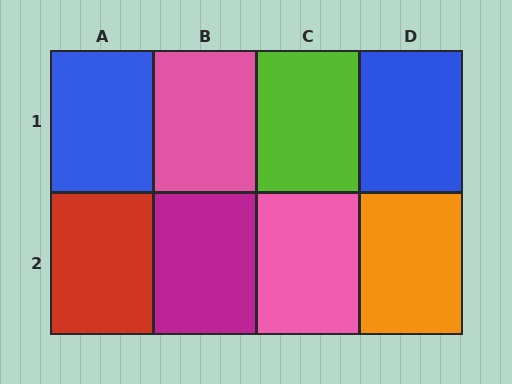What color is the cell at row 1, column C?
Lime.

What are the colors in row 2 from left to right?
Red, magenta, pink, orange.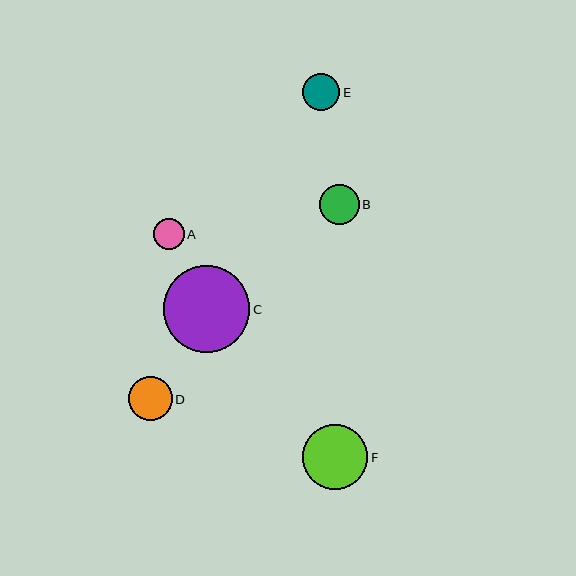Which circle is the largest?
Circle C is the largest with a size of approximately 87 pixels.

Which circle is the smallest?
Circle A is the smallest with a size of approximately 31 pixels.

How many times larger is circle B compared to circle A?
Circle B is approximately 1.3 times the size of circle A.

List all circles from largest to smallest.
From largest to smallest: C, F, D, B, E, A.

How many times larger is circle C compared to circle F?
Circle C is approximately 1.3 times the size of circle F.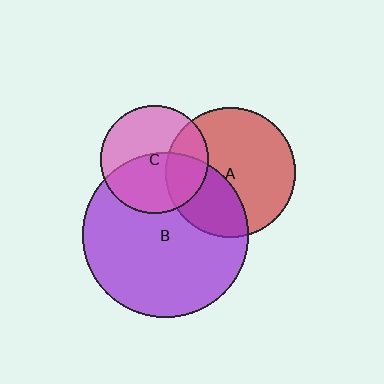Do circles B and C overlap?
Yes.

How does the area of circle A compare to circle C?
Approximately 1.5 times.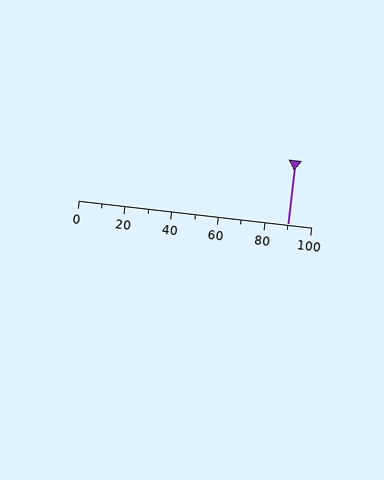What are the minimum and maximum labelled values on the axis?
The axis runs from 0 to 100.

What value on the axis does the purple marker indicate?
The marker indicates approximately 90.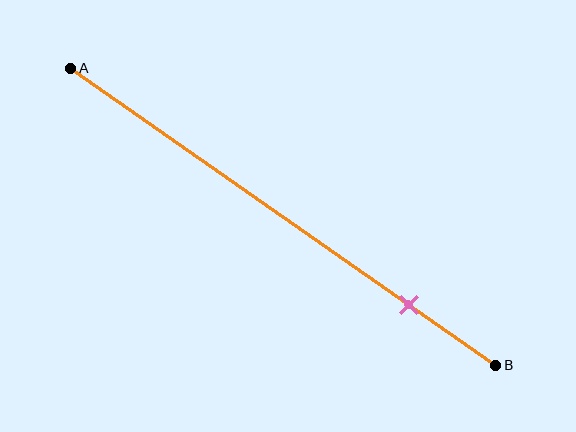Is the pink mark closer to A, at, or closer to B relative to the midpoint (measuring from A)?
The pink mark is closer to point B than the midpoint of segment AB.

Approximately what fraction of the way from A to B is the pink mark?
The pink mark is approximately 80% of the way from A to B.